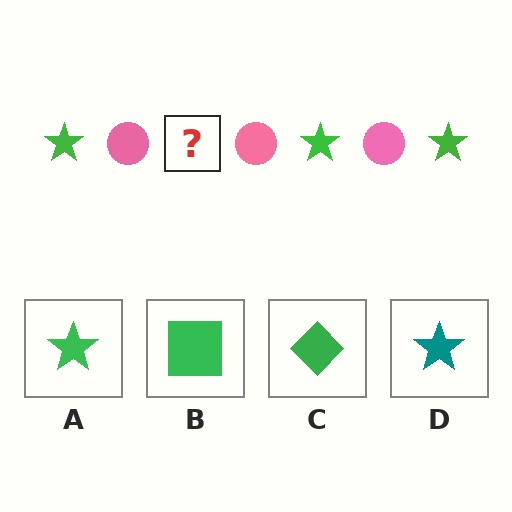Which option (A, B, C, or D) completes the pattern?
A.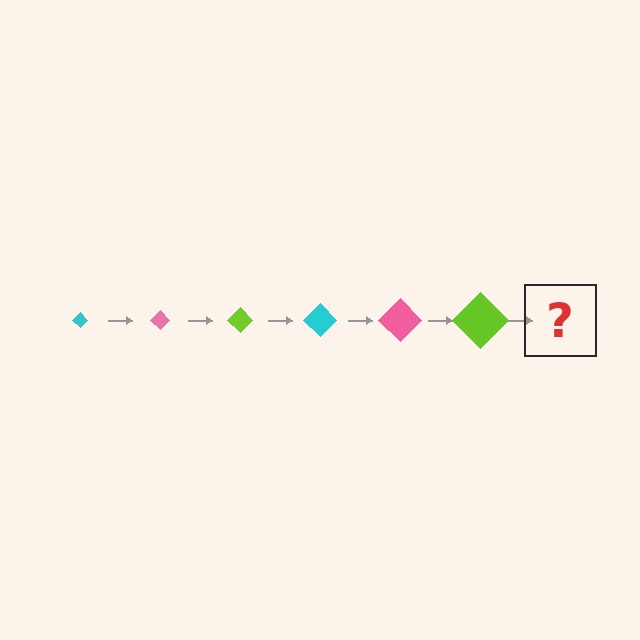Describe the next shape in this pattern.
It should be a cyan diamond, larger than the previous one.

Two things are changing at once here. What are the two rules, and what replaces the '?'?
The two rules are that the diamond grows larger each step and the color cycles through cyan, pink, and lime. The '?' should be a cyan diamond, larger than the previous one.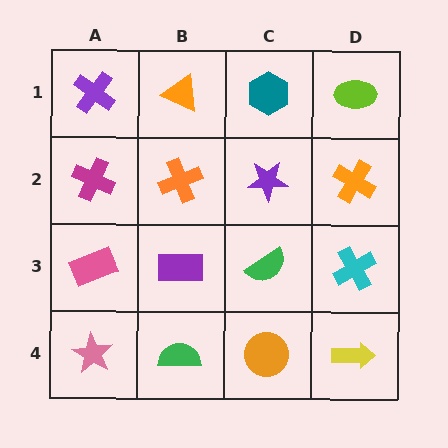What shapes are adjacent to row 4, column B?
A purple rectangle (row 3, column B), a pink star (row 4, column A), an orange circle (row 4, column C).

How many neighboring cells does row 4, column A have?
2.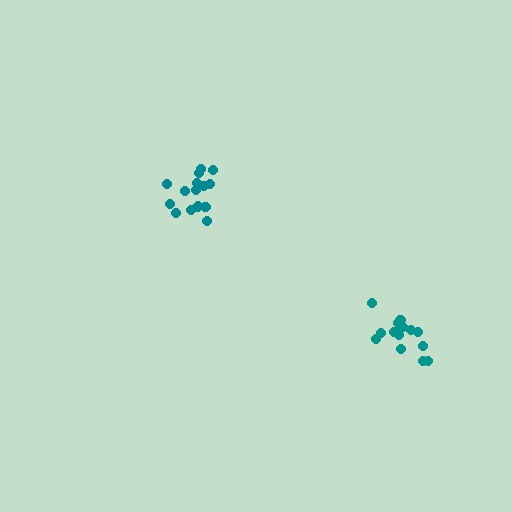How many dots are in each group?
Group 1: 14 dots, Group 2: 16 dots (30 total).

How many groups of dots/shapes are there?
There are 2 groups.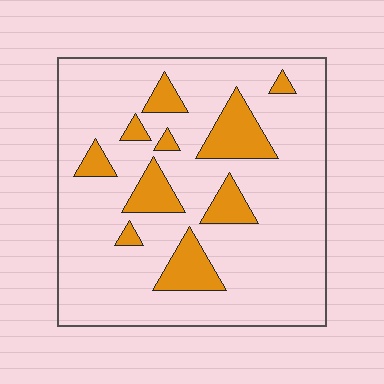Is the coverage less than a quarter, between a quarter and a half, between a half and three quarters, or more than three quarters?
Less than a quarter.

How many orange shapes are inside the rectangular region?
10.